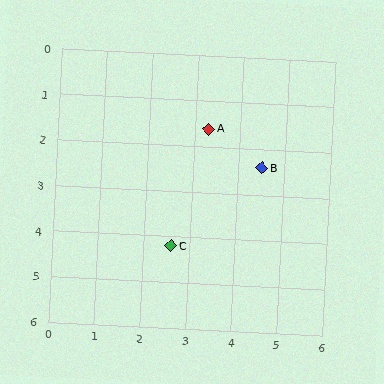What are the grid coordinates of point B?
Point B is at approximately (4.5, 2.4).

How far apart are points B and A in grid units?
Points B and A are about 1.4 grid units apart.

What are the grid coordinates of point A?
Point A is at approximately (3.3, 1.6).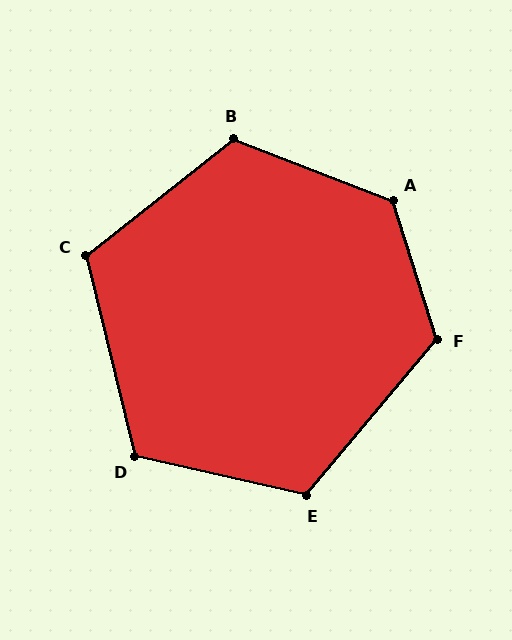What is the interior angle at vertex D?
Approximately 117 degrees (obtuse).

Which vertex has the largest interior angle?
A, at approximately 128 degrees.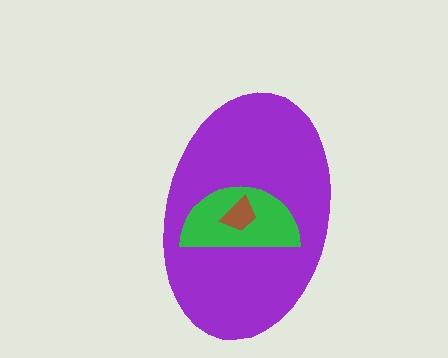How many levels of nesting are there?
3.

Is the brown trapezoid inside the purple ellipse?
Yes.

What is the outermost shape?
The purple ellipse.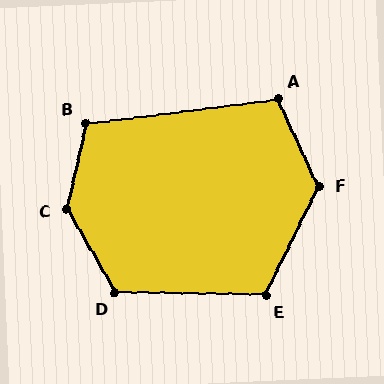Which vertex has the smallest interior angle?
A, at approximately 108 degrees.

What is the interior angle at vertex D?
Approximately 121 degrees (obtuse).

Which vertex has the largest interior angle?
C, at approximately 137 degrees.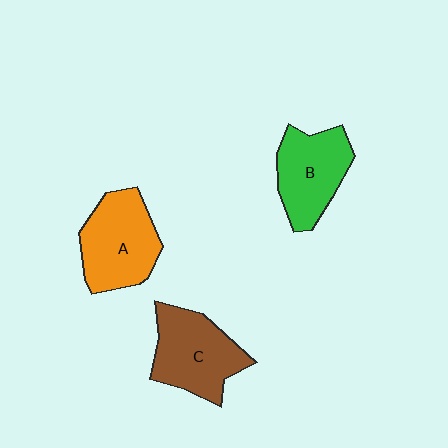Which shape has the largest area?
Shape A (orange).